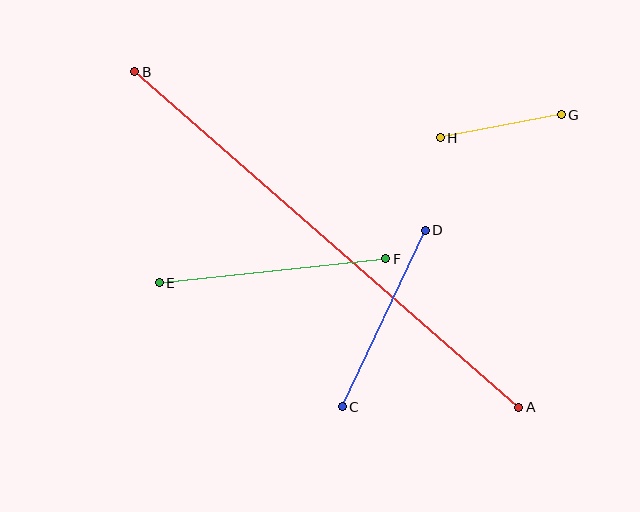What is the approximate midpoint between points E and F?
The midpoint is at approximately (272, 271) pixels.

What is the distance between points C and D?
The distance is approximately 195 pixels.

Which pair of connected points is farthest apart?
Points A and B are farthest apart.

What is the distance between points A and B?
The distance is approximately 510 pixels.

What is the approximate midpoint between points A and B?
The midpoint is at approximately (327, 240) pixels.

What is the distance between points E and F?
The distance is approximately 228 pixels.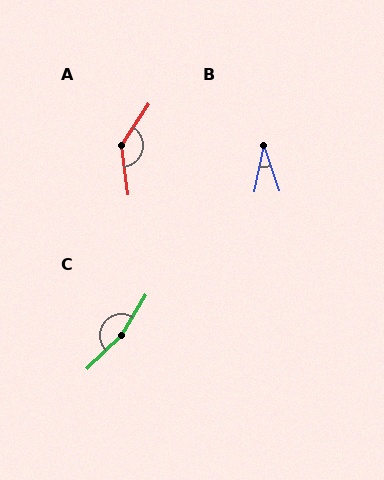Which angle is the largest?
C, at approximately 165 degrees.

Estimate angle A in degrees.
Approximately 138 degrees.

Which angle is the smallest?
B, at approximately 30 degrees.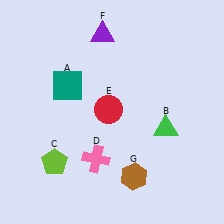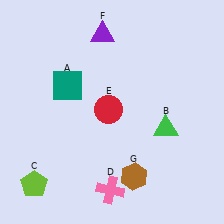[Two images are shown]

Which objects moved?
The objects that moved are: the lime pentagon (C), the pink cross (D).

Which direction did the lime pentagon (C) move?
The lime pentagon (C) moved down.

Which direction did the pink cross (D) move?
The pink cross (D) moved down.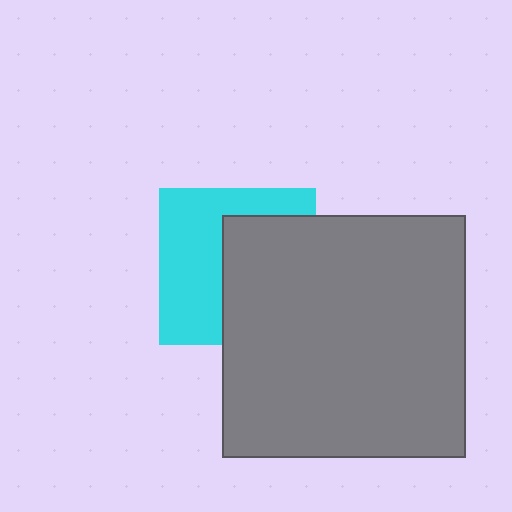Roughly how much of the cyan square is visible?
About half of it is visible (roughly 50%).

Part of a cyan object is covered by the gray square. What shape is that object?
It is a square.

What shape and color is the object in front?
The object in front is a gray square.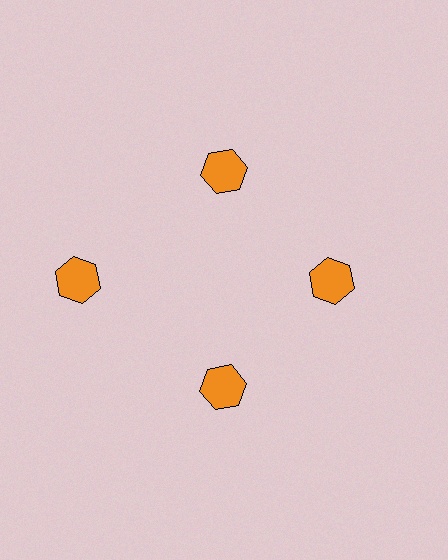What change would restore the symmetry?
The symmetry would be restored by moving it inward, back onto the ring so that all 4 hexagons sit at equal angles and equal distance from the center.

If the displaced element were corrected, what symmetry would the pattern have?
It would have 4-fold rotational symmetry — the pattern would map onto itself every 90 degrees.